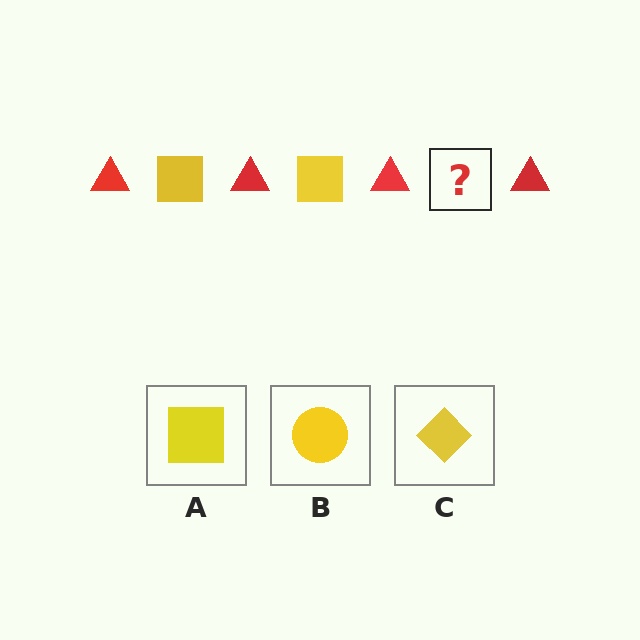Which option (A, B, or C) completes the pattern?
A.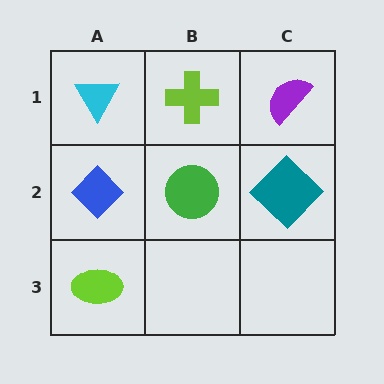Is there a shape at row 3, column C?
No, that cell is empty.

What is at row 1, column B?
A lime cross.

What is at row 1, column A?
A cyan triangle.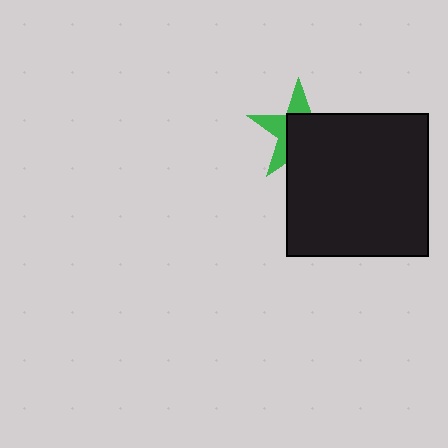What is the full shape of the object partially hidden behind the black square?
The partially hidden object is a green star.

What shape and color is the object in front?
The object in front is a black square.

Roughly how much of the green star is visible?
A small part of it is visible (roughly 39%).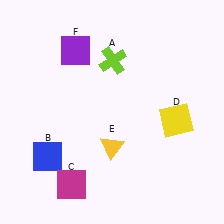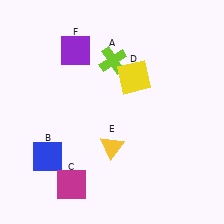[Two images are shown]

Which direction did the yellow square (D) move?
The yellow square (D) moved up.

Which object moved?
The yellow square (D) moved up.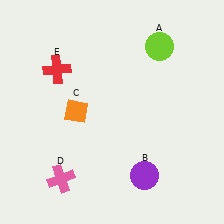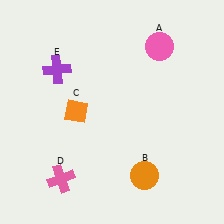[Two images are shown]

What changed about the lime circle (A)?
In Image 1, A is lime. In Image 2, it changed to pink.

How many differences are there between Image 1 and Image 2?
There are 3 differences between the two images.